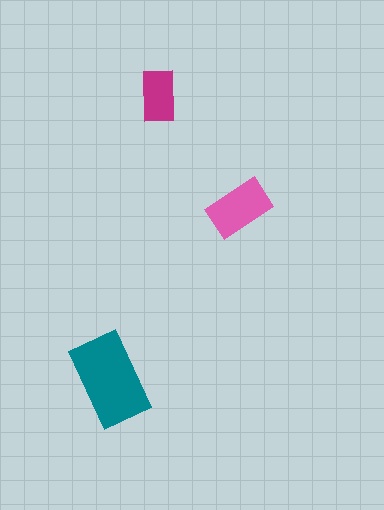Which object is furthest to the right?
The pink rectangle is rightmost.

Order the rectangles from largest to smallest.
the teal one, the pink one, the magenta one.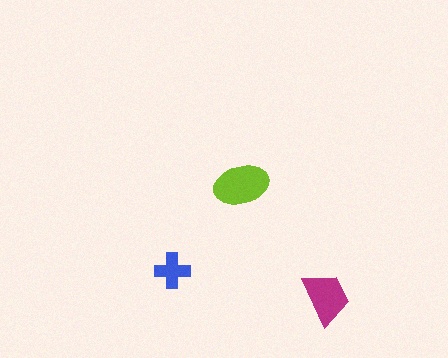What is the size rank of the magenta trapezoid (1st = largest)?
2nd.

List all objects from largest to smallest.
The lime ellipse, the magenta trapezoid, the blue cross.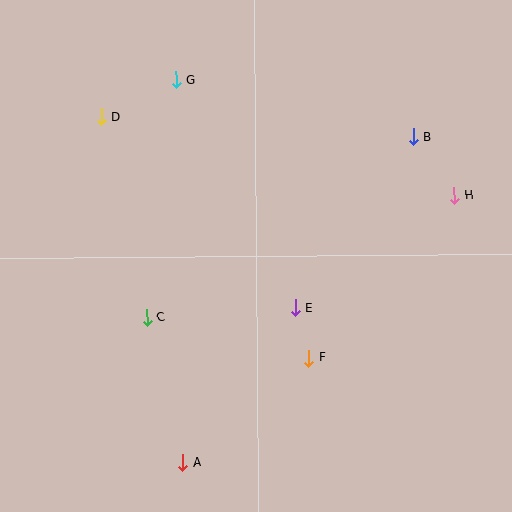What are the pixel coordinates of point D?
Point D is at (101, 117).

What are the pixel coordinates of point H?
Point H is at (454, 196).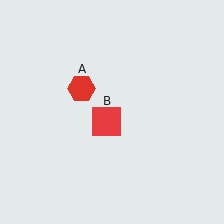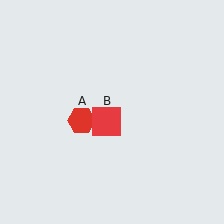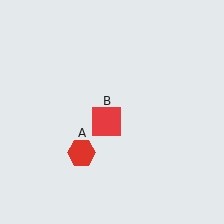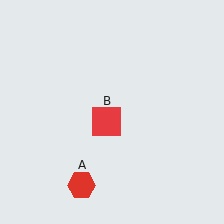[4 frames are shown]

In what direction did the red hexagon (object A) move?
The red hexagon (object A) moved down.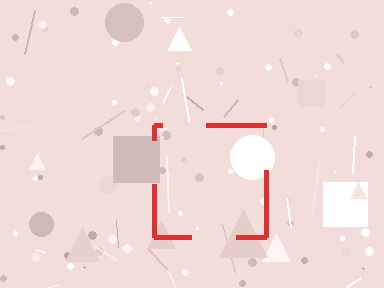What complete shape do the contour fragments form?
The contour fragments form a square.